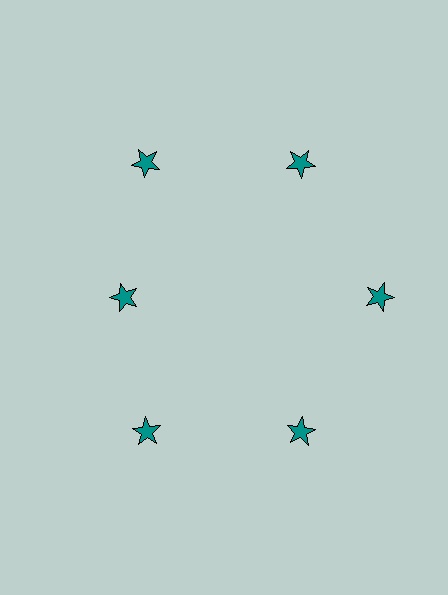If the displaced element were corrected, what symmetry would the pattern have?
It would have 6-fold rotational symmetry — the pattern would map onto itself every 60 degrees.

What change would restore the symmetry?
The symmetry would be restored by moving it outward, back onto the ring so that all 6 stars sit at equal angles and equal distance from the center.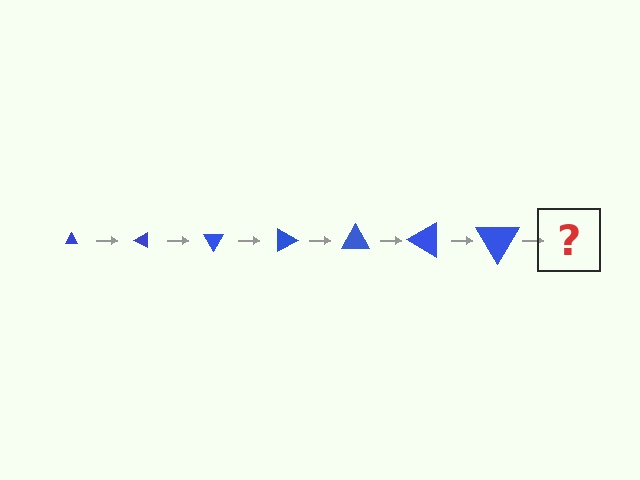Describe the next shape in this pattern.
It should be a triangle, larger than the previous one and rotated 210 degrees from the start.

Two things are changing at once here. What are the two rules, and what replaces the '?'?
The two rules are that the triangle grows larger each step and it rotates 30 degrees each step. The '?' should be a triangle, larger than the previous one and rotated 210 degrees from the start.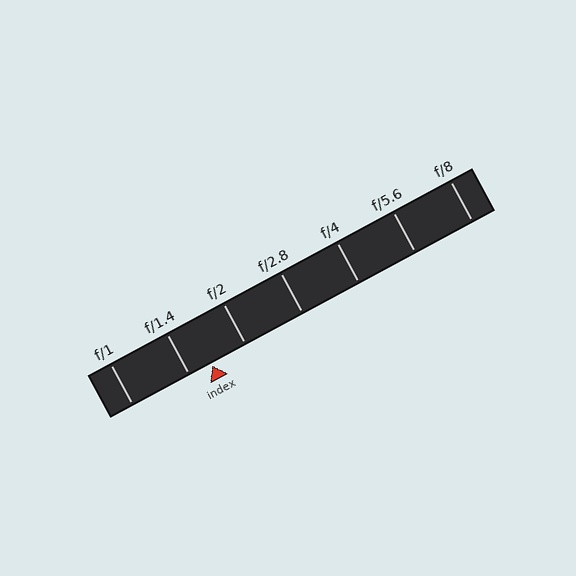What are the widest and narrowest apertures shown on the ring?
The widest aperture shown is f/1 and the narrowest is f/8.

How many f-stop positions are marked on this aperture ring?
There are 7 f-stop positions marked.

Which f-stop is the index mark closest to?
The index mark is closest to f/1.4.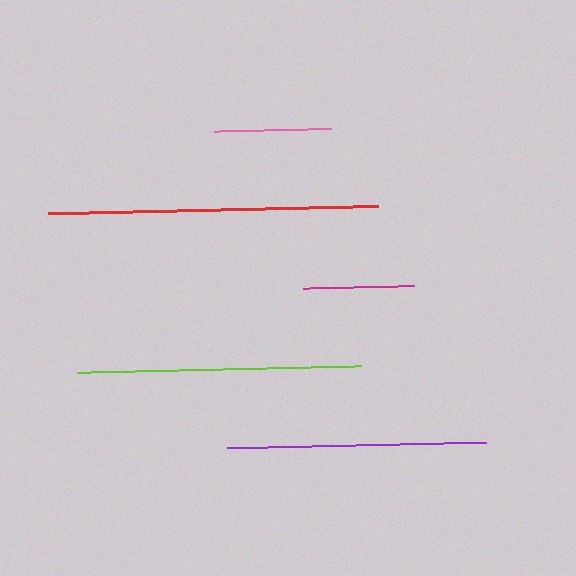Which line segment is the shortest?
The magenta line is the shortest at approximately 111 pixels.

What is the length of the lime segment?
The lime segment is approximately 284 pixels long.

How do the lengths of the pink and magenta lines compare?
The pink and magenta lines are approximately the same length.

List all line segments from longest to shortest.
From longest to shortest: red, lime, purple, pink, magenta.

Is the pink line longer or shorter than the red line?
The red line is longer than the pink line.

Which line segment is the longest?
The red line is the longest at approximately 330 pixels.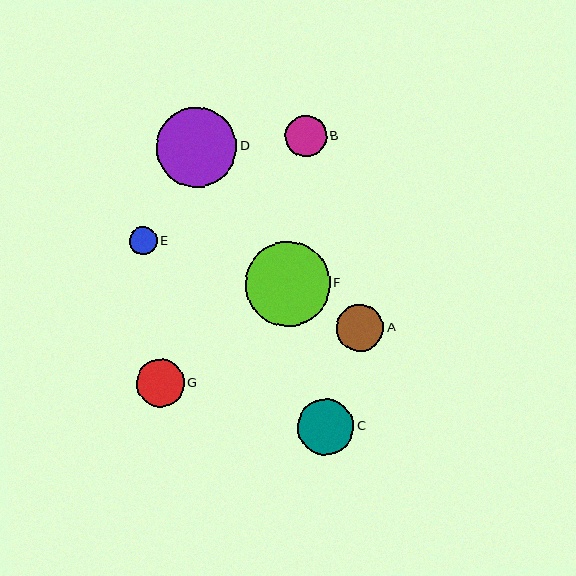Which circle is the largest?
Circle F is the largest with a size of approximately 85 pixels.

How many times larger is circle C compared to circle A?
Circle C is approximately 1.2 times the size of circle A.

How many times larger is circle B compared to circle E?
Circle B is approximately 1.5 times the size of circle E.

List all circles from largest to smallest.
From largest to smallest: F, D, C, G, A, B, E.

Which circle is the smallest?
Circle E is the smallest with a size of approximately 28 pixels.